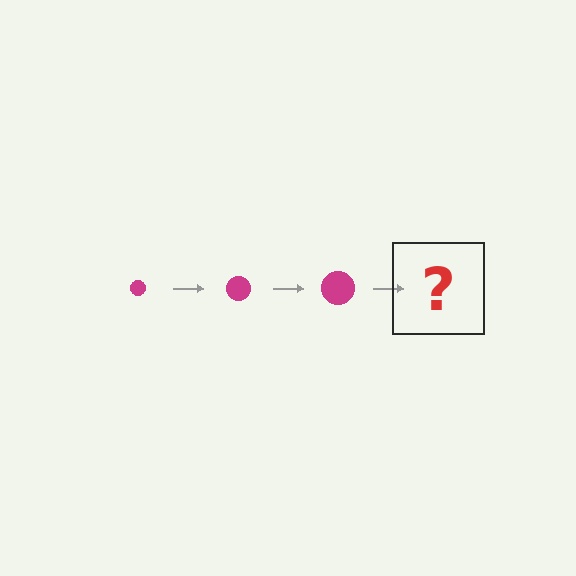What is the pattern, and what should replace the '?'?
The pattern is that the circle gets progressively larger each step. The '?' should be a magenta circle, larger than the previous one.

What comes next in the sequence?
The next element should be a magenta circle, larger than the previous one.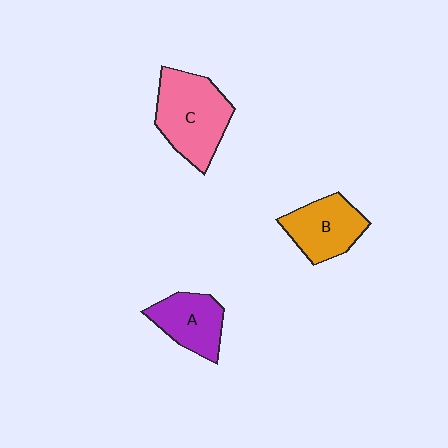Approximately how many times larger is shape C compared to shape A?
Approximately 1.5 times.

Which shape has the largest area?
Shape C (pink).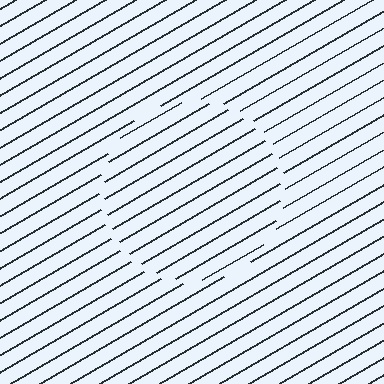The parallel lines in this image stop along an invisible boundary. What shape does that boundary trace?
An illusory circle. The interior of the shape contains the same grating, shifted by half a period — the contour is defined by the phase discontinuity where line-ends from the inner and outer gratings abut.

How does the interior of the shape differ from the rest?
The interior of the shape contains the same grating, shifted by half a period — the contour is defined by the phase discontinuity where line-ends from the inner and outer gratings abut.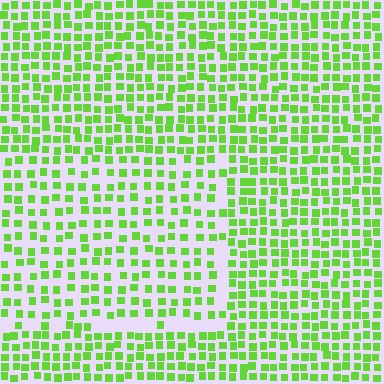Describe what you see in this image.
The image contains small lime elements arranged at two different densities. A rectangle-shaped region is visible where the elements are less densely packed than the surrounding area.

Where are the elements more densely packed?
The elements are more densely packed outside the rectangle boundary.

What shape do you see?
I see a rectangle.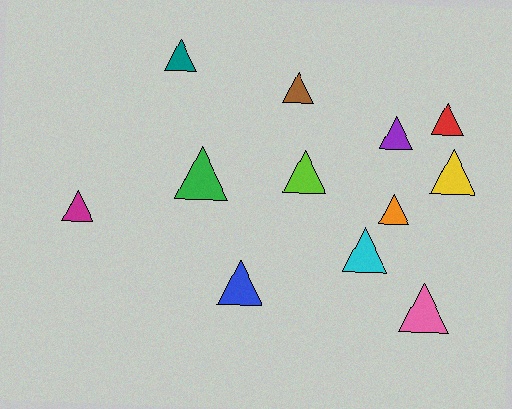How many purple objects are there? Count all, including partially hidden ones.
There is 1 purple object.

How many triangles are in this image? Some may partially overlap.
There are 12 triangles.